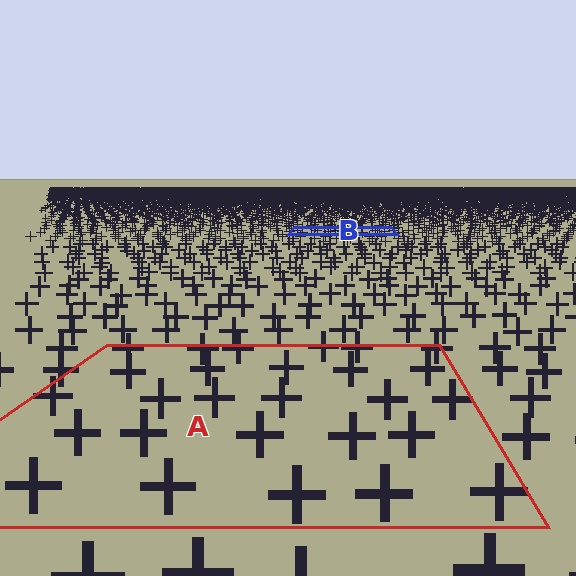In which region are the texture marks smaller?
The texture marks are smaller in region B, because it is farther away.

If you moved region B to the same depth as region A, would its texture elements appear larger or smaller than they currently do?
They would appear larger. At a closer depth, the same texture elements are projected at a bigger on-screen size.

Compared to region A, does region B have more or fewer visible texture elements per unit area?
Region B has more texture elements per unit area — they are packed more densely because it is farther away.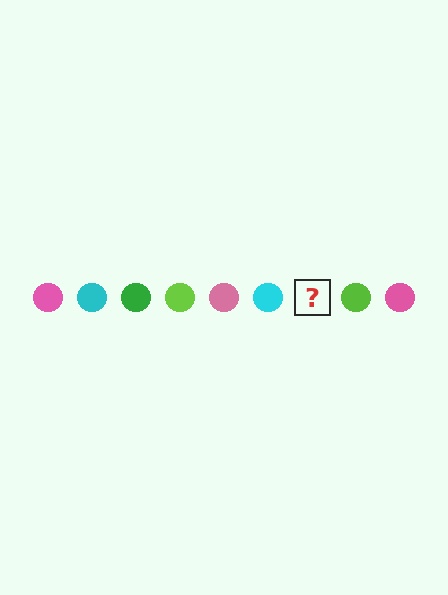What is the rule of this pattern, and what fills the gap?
The rule is that the pattern cycles through pink, cyan, green, lime circles. The gap should be filled with a green circle.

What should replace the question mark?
The question mark should be replaced with a green circle.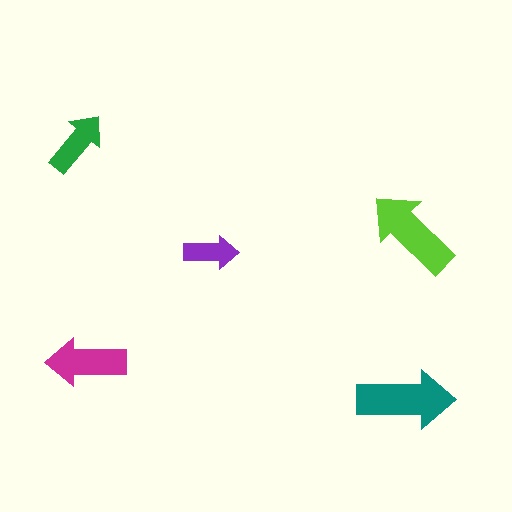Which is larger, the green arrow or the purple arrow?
The green one.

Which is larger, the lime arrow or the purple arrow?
The lime one.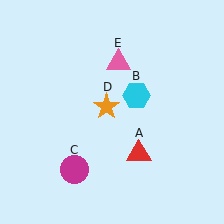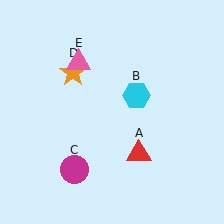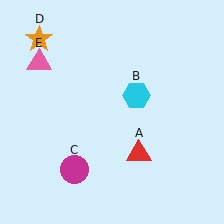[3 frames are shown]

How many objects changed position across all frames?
2 objects changed position: orange star (object D), pink triangle (object E).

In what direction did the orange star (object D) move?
The orange star (object D) moved up and to the left.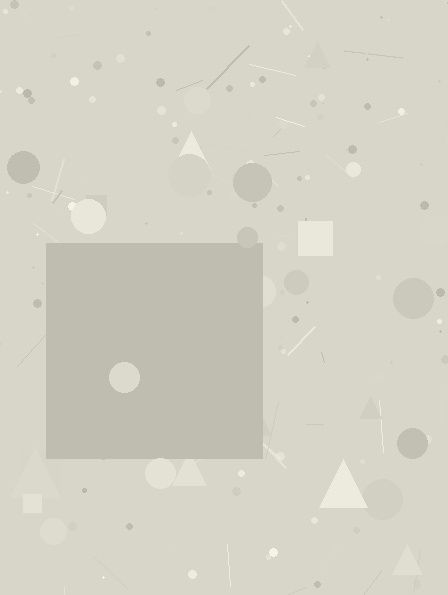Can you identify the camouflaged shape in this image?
The camouflaged shape is a square.